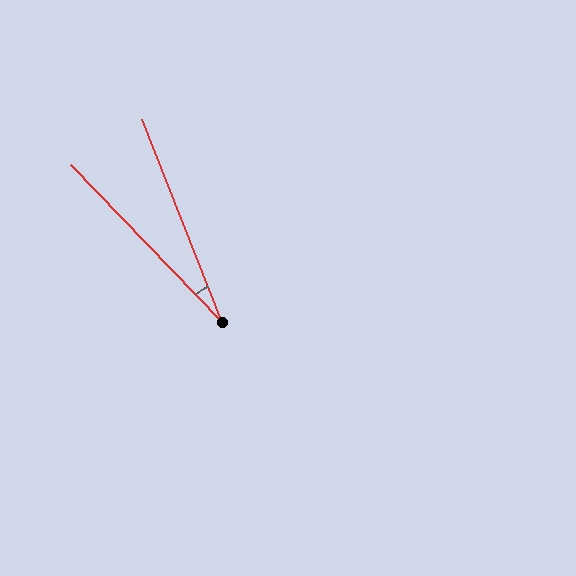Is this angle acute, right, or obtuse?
It is acute.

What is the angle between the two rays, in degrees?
Approximately 22 degrees.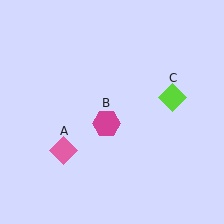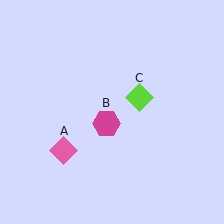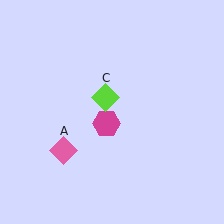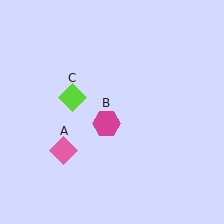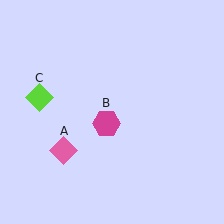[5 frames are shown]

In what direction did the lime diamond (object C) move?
The lime diamond (object C) moved left.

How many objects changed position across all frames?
1 object changed position: lime diamond (object C).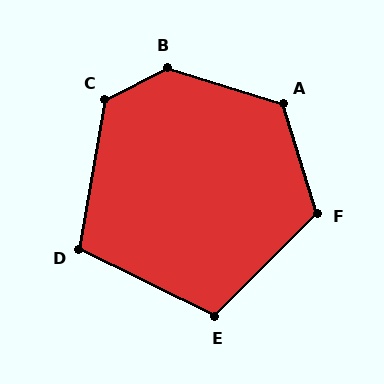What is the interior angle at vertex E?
Approximately 108 degrees (obtuse).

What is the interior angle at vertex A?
Approximately 125 degrees (obtuse).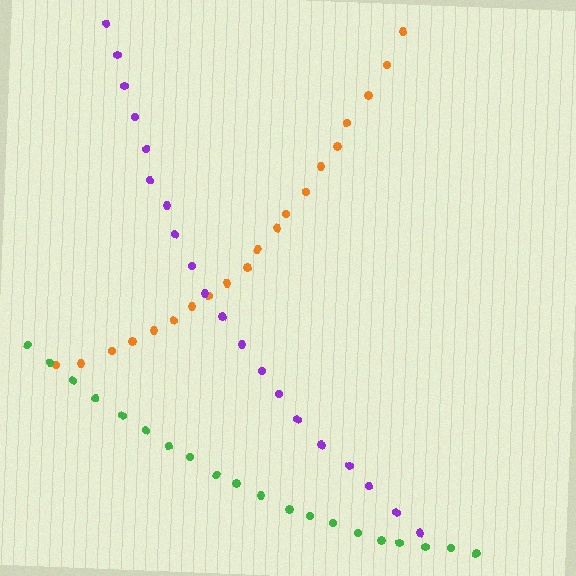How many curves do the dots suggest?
There are 3 distinct paths.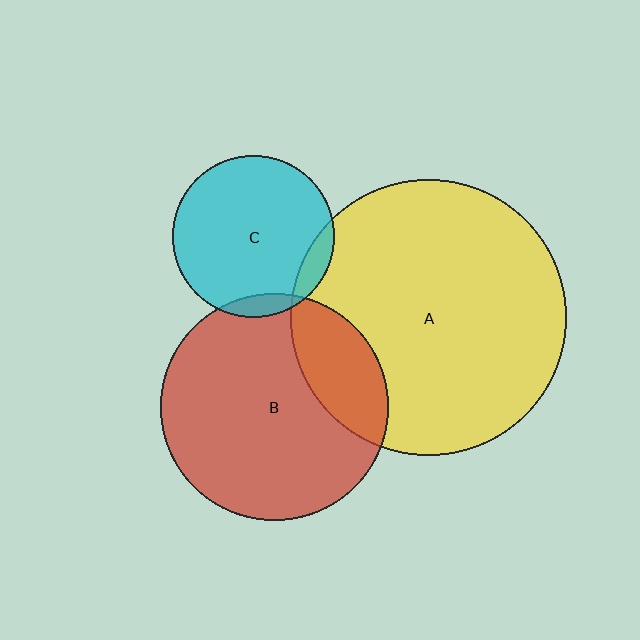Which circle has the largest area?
Circle A (yellow).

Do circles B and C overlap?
Yes.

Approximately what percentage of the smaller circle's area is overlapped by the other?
Approximately 5%.